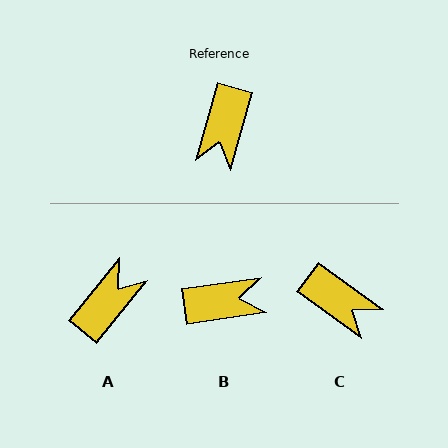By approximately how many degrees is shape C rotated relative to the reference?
Approximately 70 degrees counter-clockwise.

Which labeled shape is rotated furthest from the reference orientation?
A, about 157 degrees away.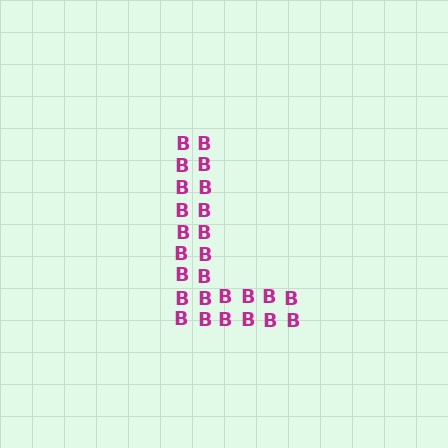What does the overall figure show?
The overall figure shows the letter L.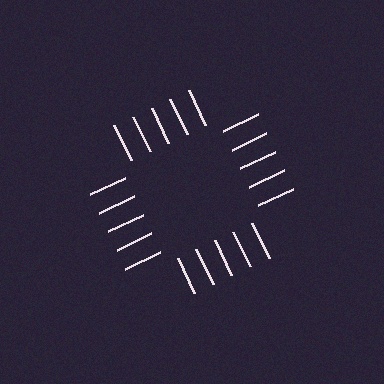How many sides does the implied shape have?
4 sides — the line-ends trace a square.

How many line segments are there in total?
20 — 5 along each of the 4 edges.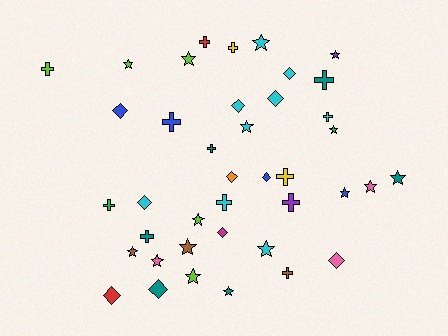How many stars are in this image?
There are 16 stars.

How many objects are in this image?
There are 40 objects.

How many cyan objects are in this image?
There are 9 cyan objects.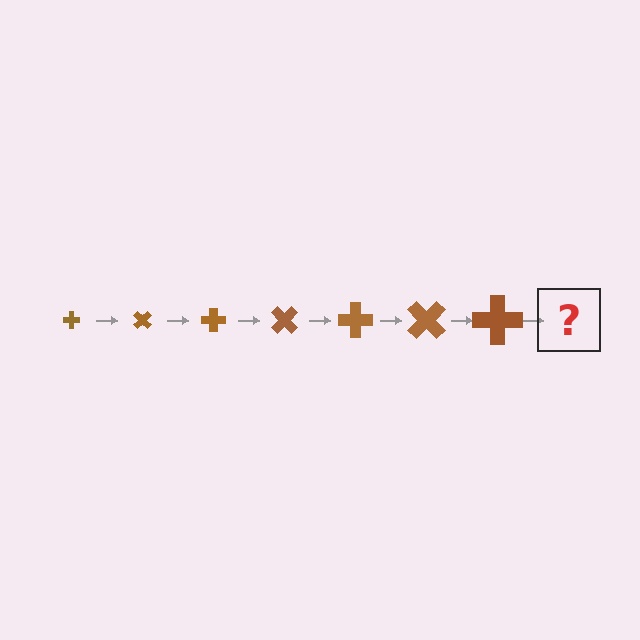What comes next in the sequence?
The next element should be a cross, larger than the previous one and rotated 315 degrees from the start.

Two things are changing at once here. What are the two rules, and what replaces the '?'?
The two rules are that the cross grows larger each step and it rotates 45 degrees each step. The '?' should be a cross, larger than the previous one and rotated 315 degrees from the start.